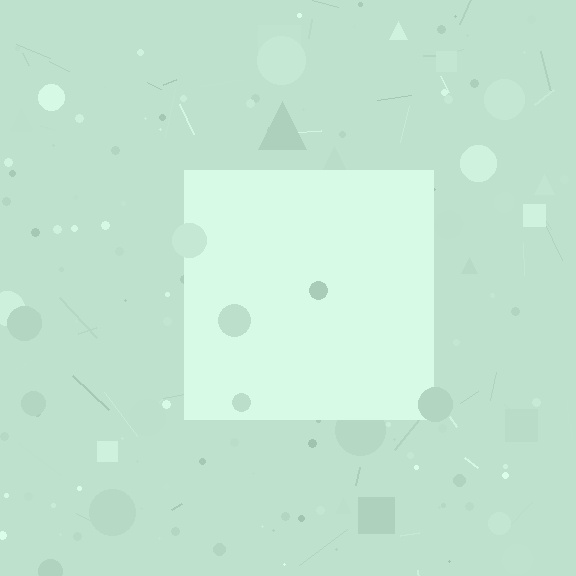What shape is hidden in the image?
A square is hidden in the image.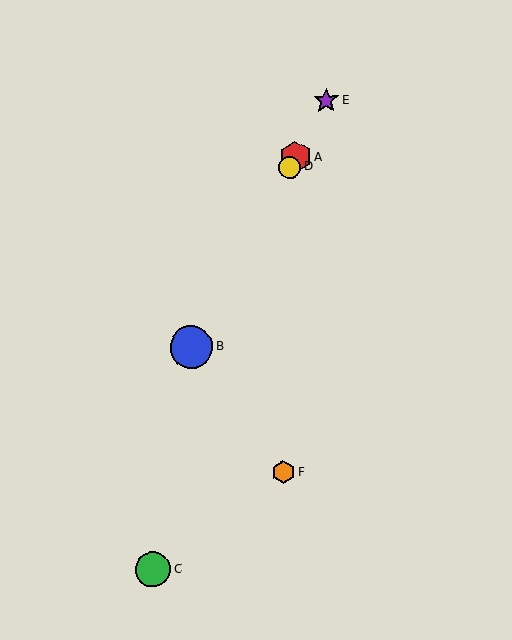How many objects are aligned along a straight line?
4 objects (A, B, D, E) are aligned along a straight line.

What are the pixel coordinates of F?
Object F is at (284, 472).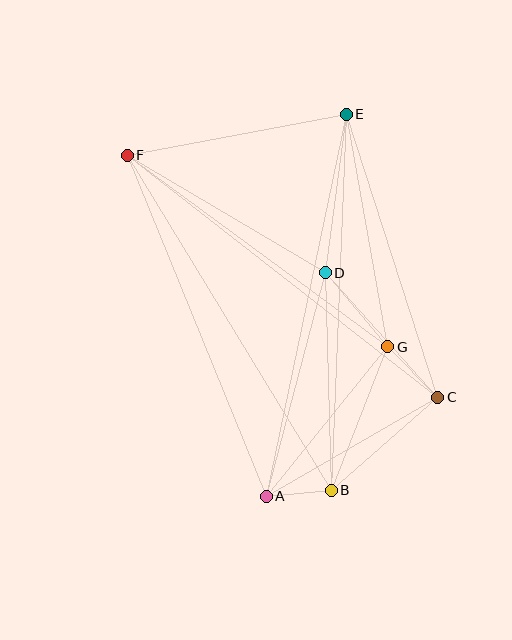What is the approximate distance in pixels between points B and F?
The distance between B and F is approximately 392 pixels.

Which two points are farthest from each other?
Points C and F are farthest from each other.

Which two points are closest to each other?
Points A and B are closest to each other.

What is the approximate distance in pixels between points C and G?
The distance between C and G is approximately 71 pixels.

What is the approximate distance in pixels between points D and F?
The distance between D and F is approximately 230 pixels.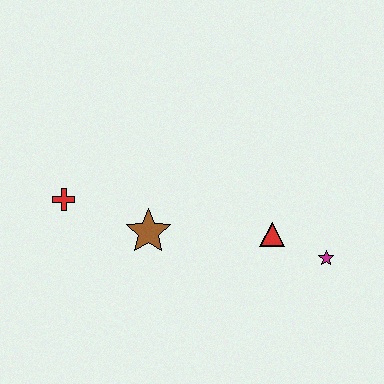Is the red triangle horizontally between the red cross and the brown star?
No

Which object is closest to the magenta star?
The red triangle is closest to the magenta star.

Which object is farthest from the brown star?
The magenta star is farthest from the brown star.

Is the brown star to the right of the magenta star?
No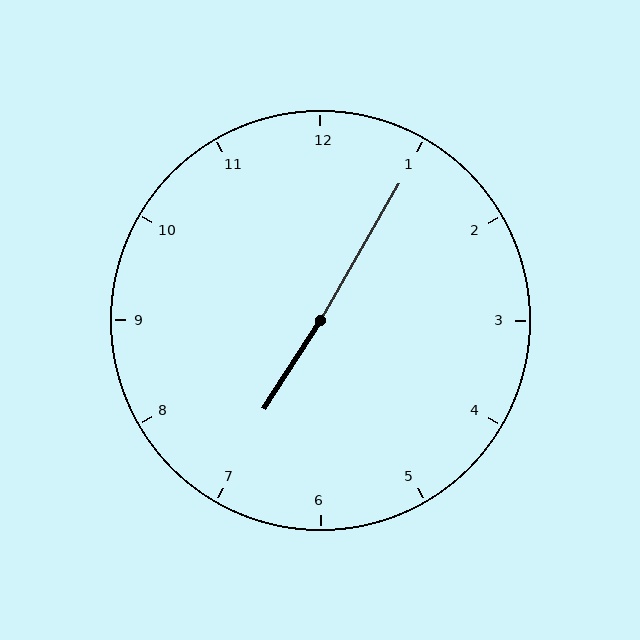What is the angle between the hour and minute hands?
Approximately 178 degrees.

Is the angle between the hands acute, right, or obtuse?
It is obtuse.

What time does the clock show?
7:05.